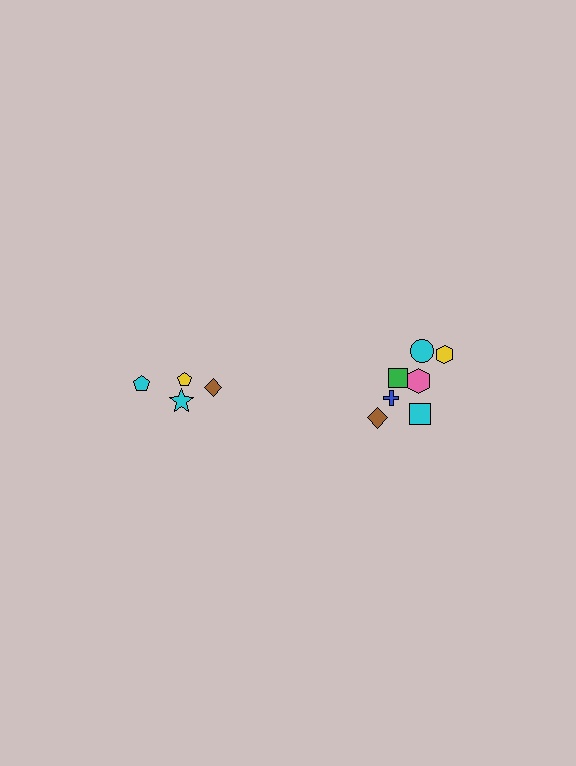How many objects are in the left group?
There are 4 objects.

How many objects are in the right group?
There are 7 objects.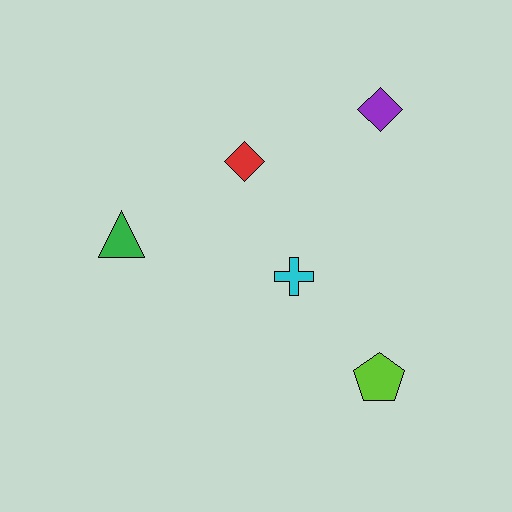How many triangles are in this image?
There is 1 triangle.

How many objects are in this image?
There are 5 objects.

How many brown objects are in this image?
There are no brown objects.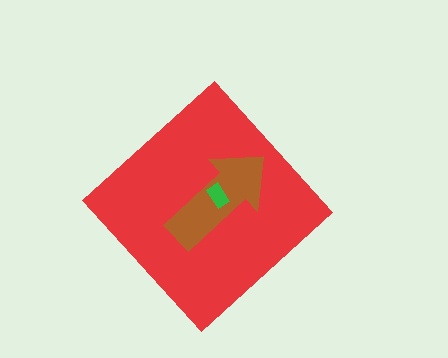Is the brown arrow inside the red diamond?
Yes.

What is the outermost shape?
The red diamond.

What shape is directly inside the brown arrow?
The green rectangle.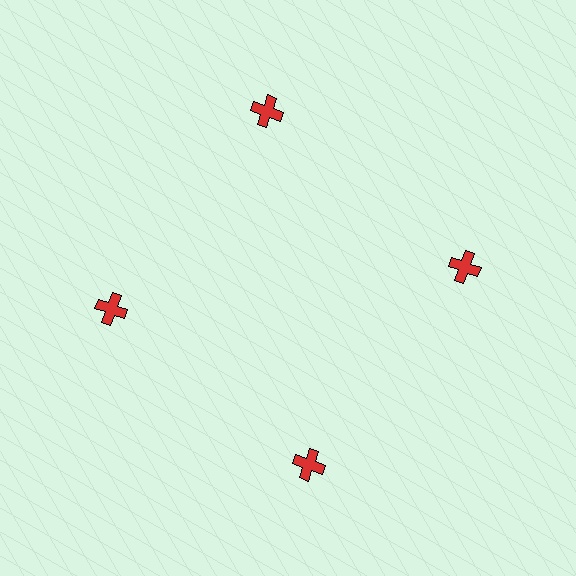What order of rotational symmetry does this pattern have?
This pattern has 4-fold rotational symmetry.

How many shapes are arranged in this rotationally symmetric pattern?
There are 4 shapes, arranged in 4 groups of 1.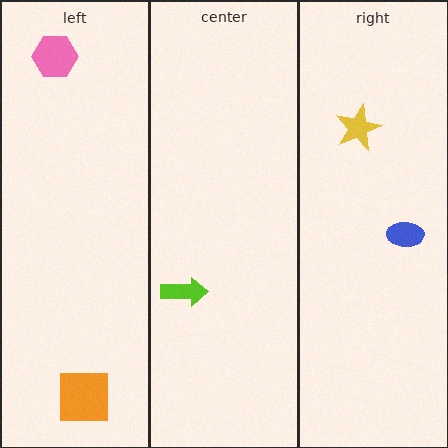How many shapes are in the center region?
1.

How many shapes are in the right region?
2.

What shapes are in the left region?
The pink hexagon, the orange square.